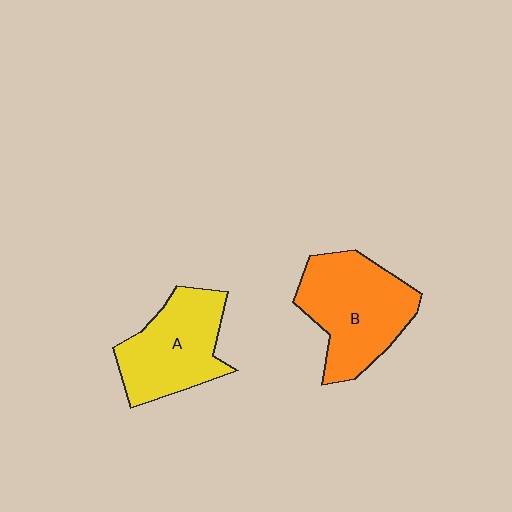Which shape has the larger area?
Shape B (orange).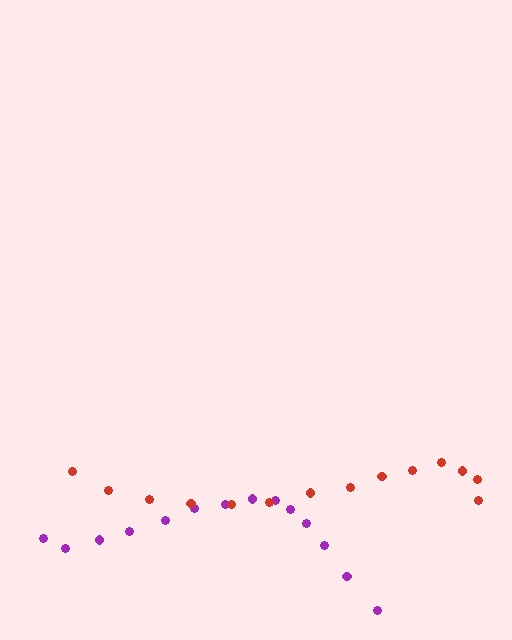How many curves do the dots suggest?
There are 2 distinct paths.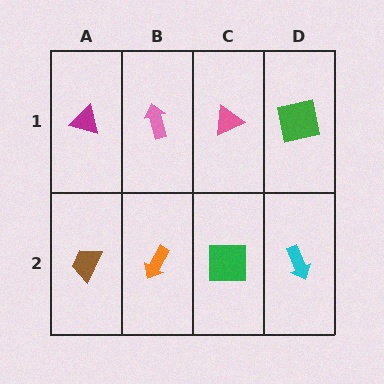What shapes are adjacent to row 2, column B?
A pink arrow (row 1, column B), a brown trapezoid (row 2, column A), a green square (row 2, column C).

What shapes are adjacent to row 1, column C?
A green square (row 2, column C), a pink arrow (row 1, column B), a green square (row 1, column D).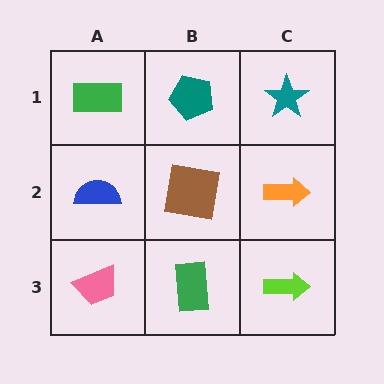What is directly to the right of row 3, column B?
A lime arrow.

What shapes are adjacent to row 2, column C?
A teal star (row 1, column C), a lime arrow (row 3, column C), a brown square (row 2, column B).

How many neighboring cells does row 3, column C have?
2.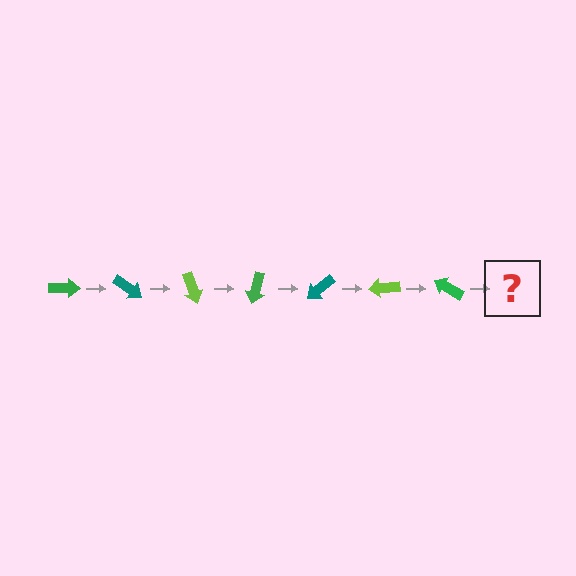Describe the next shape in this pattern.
It should be a teal arrow, rotated 245 degrees from the start.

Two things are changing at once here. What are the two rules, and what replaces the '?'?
The two rules are that it rotates 35 degrees each step and the color cycles through green, teal, and lime. The '?' should be a teal arrow, rotated 245 degrees from the start.